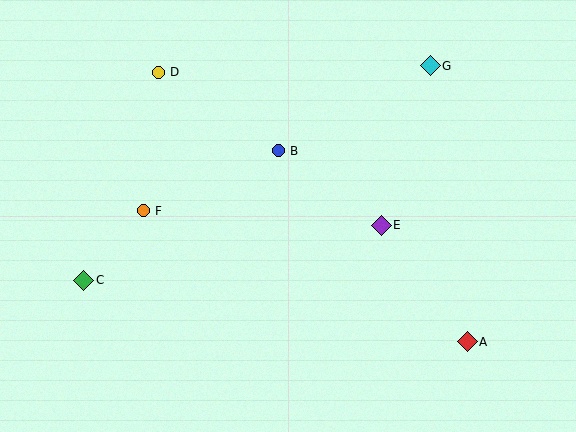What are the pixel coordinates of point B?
Point B is at (278, 151).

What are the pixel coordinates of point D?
Point D is at (158, 72).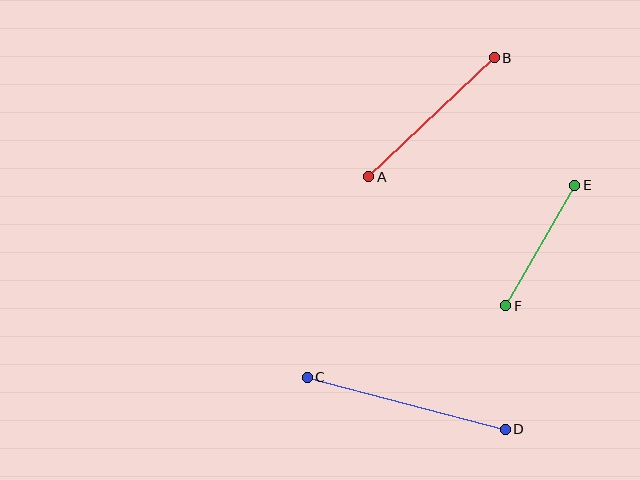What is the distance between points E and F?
The distance is approximately 139 pixels.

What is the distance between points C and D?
The distance is approximately 205 pixels.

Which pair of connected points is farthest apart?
Points C and D are farthest apart.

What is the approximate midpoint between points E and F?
The midpoint is at approximately (540, 245) pixels.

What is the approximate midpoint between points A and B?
The midpoint is at approximately (432, 117) pixels.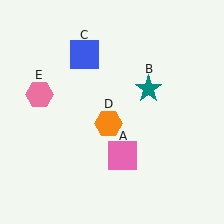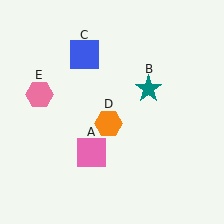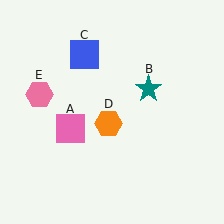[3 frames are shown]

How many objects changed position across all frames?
1 object changed position: pink square (object A).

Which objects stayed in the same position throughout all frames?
Teal star (object B) and blue square (object C) and orange hexagon (object D) and pink hexagon (object E) remained stationary.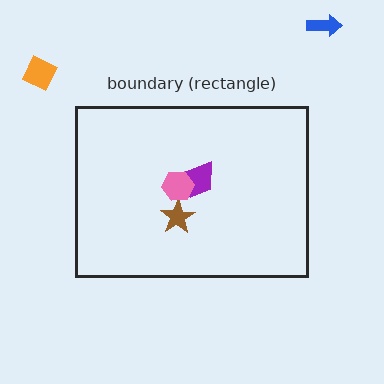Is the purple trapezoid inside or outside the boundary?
Inside.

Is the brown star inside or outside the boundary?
Inside.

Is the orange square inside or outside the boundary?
Outside.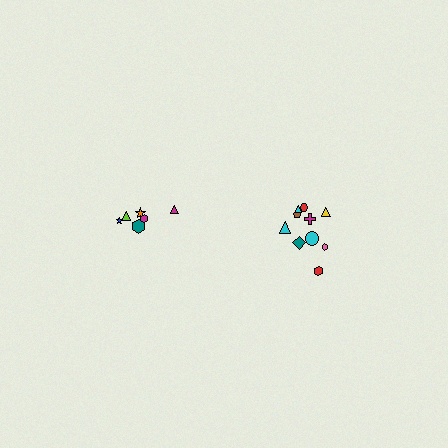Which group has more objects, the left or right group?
The right group.